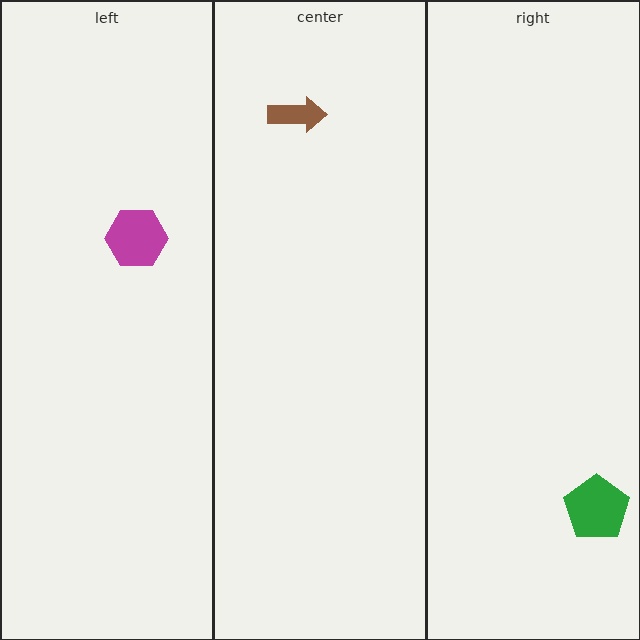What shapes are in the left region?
The magenta hexagon.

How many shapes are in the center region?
1.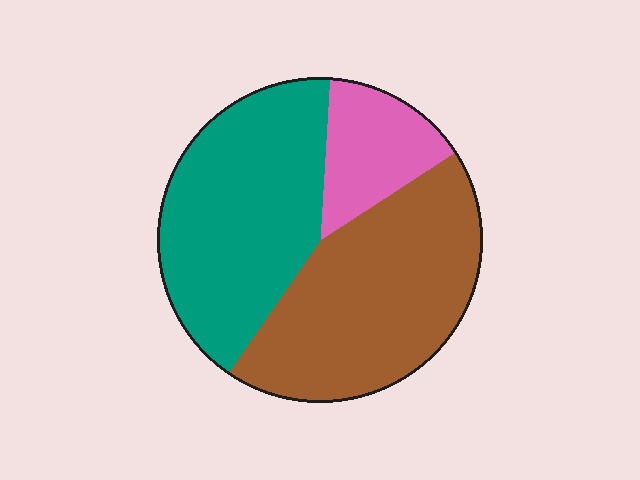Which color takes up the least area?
Pink, at roughly 15%.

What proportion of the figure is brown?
Brown covers 44% of the figure.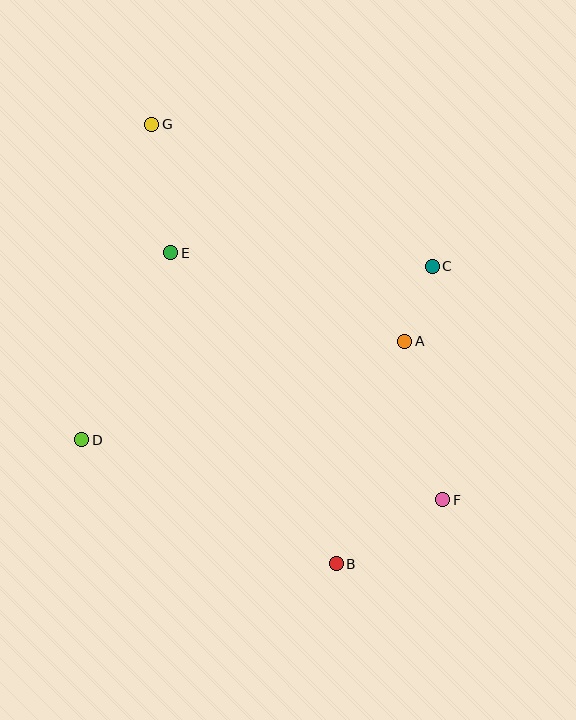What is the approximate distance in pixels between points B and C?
The distance between B and C is approximately 313 pixels.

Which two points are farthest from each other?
Points B and G are farthest from each other.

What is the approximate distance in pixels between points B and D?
The distance between B and D is approximately 283 pixels.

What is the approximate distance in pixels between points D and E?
The distance between D and E is approximately 207 pixels.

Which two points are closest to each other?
Points A and C are closest to each other.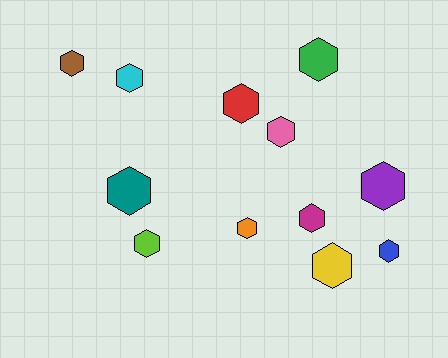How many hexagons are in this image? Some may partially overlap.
There are 12 hexagons.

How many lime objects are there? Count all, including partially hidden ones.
There is 1 lime object.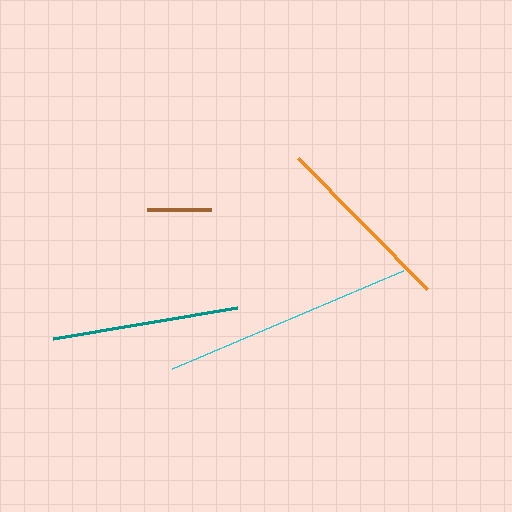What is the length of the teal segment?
The teal segment is approximately 186 pixels long.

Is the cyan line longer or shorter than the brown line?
The cyan line is longer than the brown line.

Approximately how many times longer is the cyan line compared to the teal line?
The cyan line is approximately 1.3 times the length of the teal line.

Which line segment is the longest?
The cyan line is the longest at approximately 250 pixels.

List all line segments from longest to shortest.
From longest to shortest: cyan, teal, orange, brown.